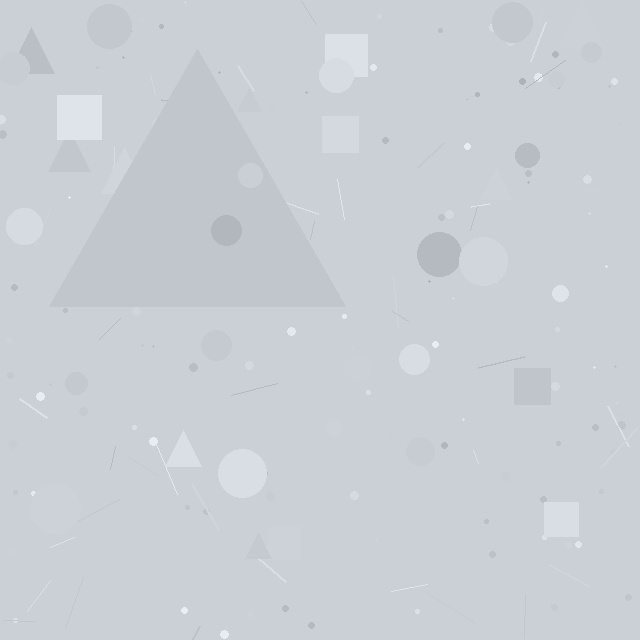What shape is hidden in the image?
A triangle is hidden in the image.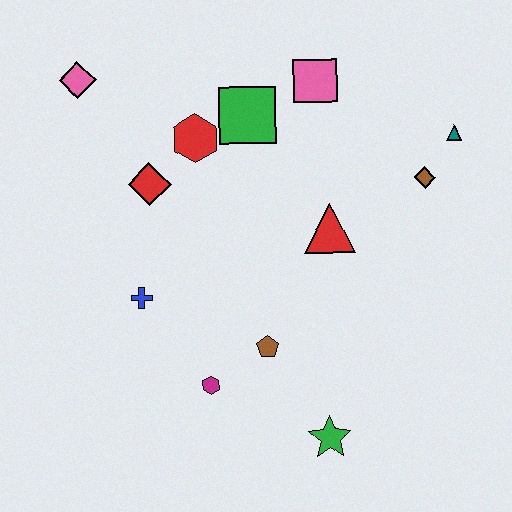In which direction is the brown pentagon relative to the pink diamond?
The brown pentagon is below the pink diamond.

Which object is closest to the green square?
The red hexagon is closest to the green square.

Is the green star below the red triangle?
Yes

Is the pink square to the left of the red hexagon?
No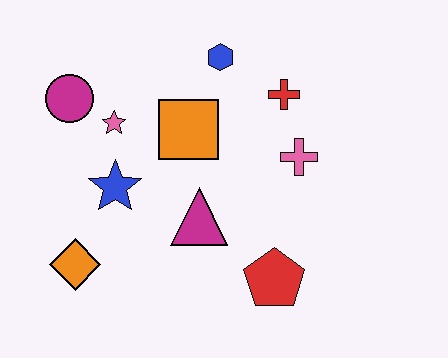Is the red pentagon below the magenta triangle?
Yes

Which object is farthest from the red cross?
The orange diamond is farthest from the red cross.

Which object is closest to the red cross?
The pink cross is closest to the red cross.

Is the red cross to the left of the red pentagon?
No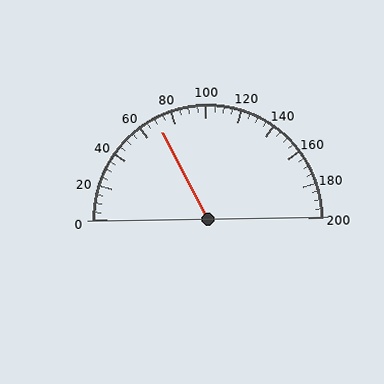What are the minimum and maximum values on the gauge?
The gauge ranges from 0 to 200.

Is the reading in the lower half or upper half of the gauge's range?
The reading is in the lower half of the range (0 to 200).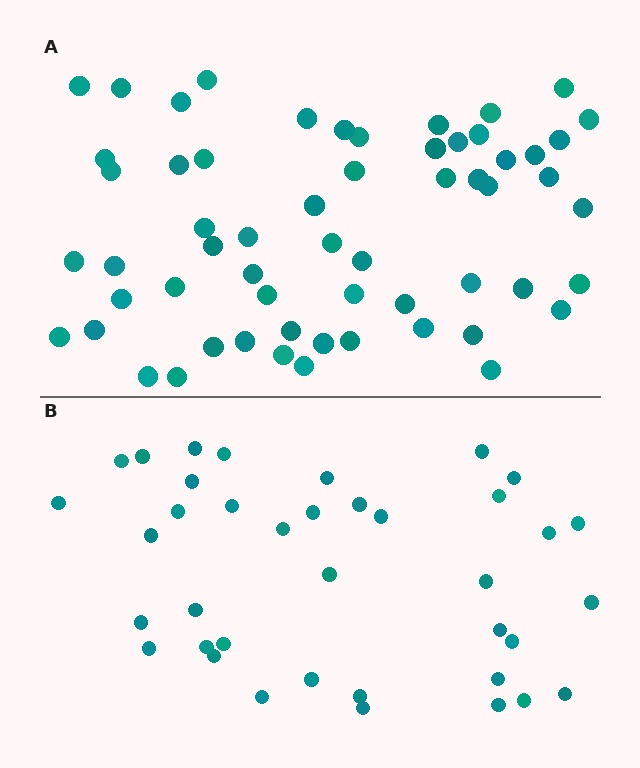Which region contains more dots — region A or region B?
Region A (the top region) has more dots.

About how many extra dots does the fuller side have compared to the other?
Region A has approximately 20 more dots than region B.